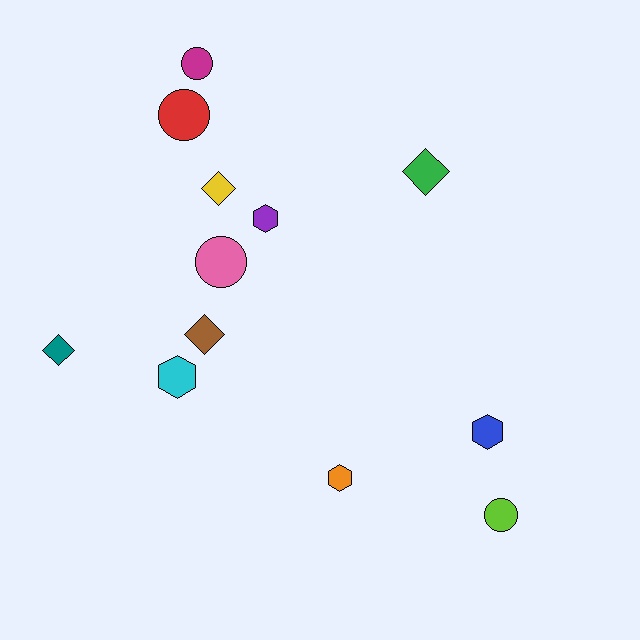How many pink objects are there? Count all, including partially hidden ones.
There is 1 pink object.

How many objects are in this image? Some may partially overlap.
There are 12 objects.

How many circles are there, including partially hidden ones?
There are 4 circles.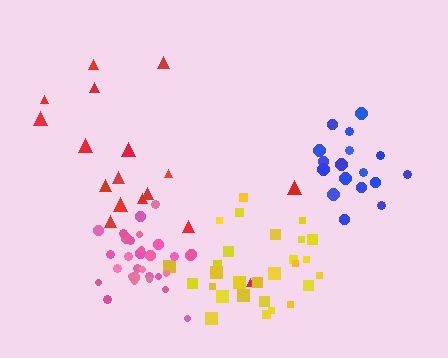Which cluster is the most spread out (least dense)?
Red.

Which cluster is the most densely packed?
Pink.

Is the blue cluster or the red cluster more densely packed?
Blue.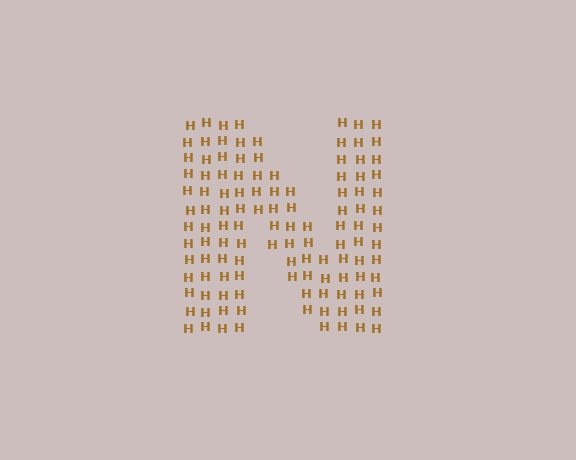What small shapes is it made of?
It is made of small letter H's.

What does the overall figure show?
The overall figure shows the letter N.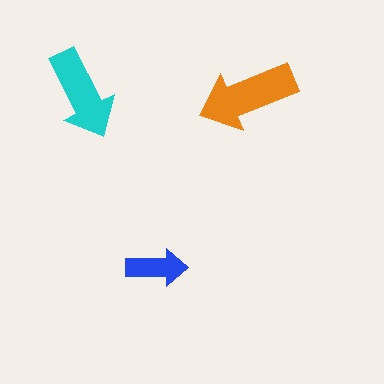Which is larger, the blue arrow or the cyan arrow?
The cyan one.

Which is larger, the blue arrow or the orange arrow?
The orange one.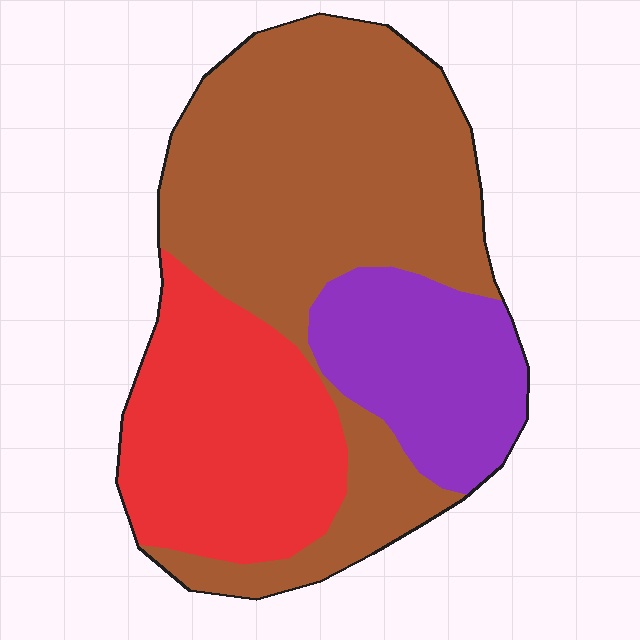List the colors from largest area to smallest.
From largest to smallest: brown, red, purple.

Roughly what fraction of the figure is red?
Red covers around 30% of the figure.